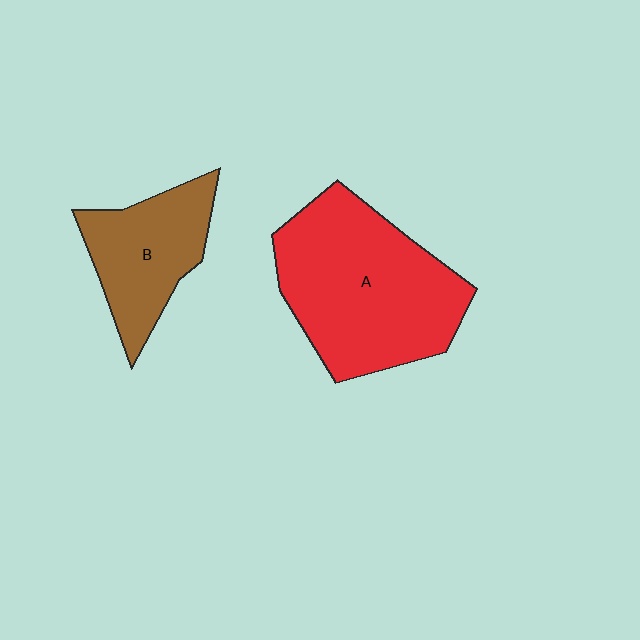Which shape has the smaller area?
Shape B (brown).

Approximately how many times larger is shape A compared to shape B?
Approximately 1.8 times.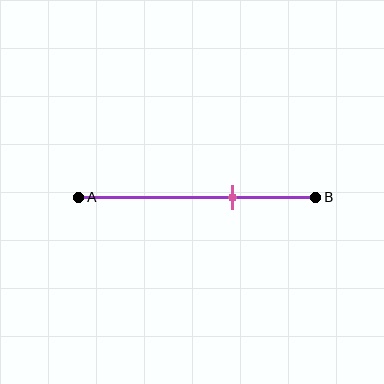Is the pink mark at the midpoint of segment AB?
No, the mark is at about 65% from A, not at the 50% midpoint.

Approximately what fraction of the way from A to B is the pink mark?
The pink mark is approximately 65% of the way from A to B.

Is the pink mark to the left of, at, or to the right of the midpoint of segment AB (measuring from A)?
The pink mark is to the right of the midpoint of segment AB.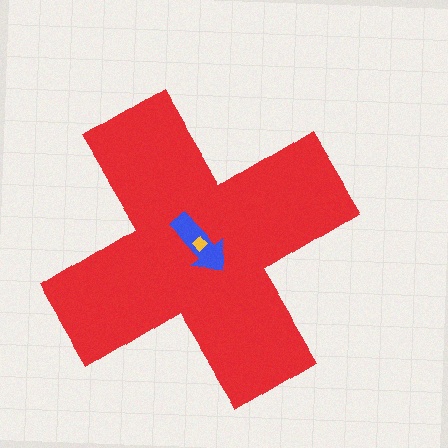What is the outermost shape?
The red cross.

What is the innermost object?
The yellow diamond.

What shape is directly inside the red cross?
The blue arrow.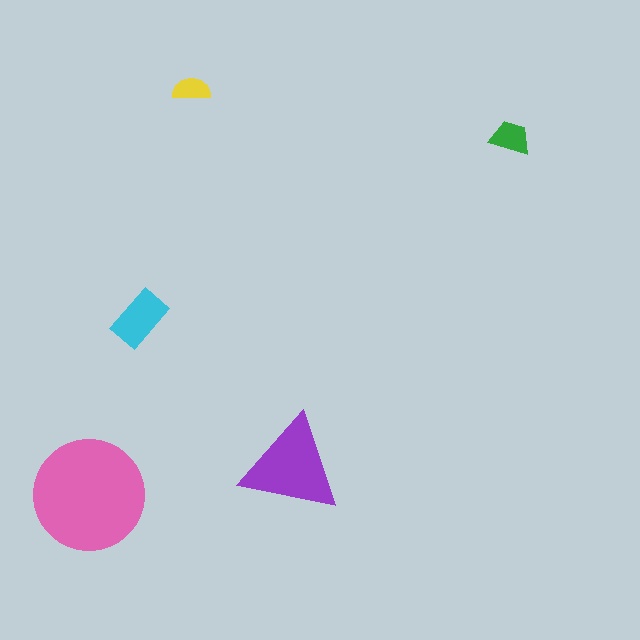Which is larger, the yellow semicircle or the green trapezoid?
The green trapezoid.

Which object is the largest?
The pink circle.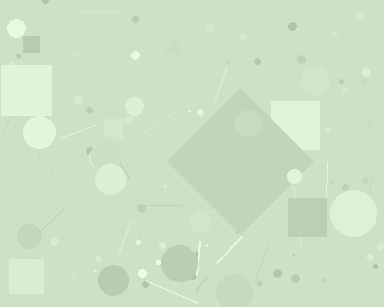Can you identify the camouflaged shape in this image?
The camouflaged shape is a diamond.